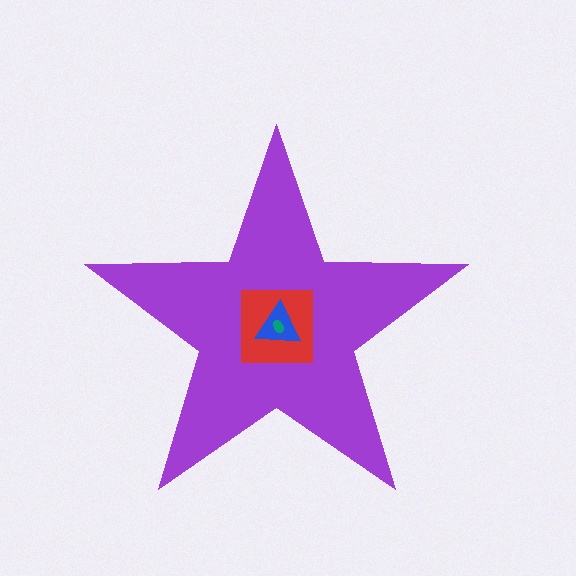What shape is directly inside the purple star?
The red square.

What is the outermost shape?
The purple star.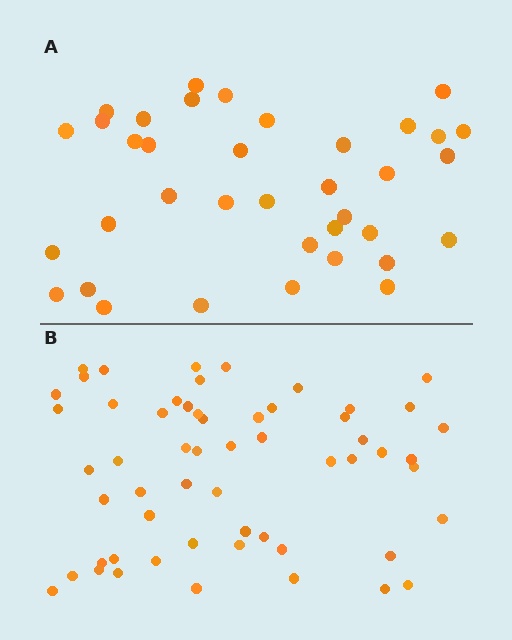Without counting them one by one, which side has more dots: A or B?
Region B (the bottom region) has more dots.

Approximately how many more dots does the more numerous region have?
Region B has approximately 20 more dots than region A.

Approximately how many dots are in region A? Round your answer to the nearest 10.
About 40 dots. (The exact count is 37, which rounds to 40.)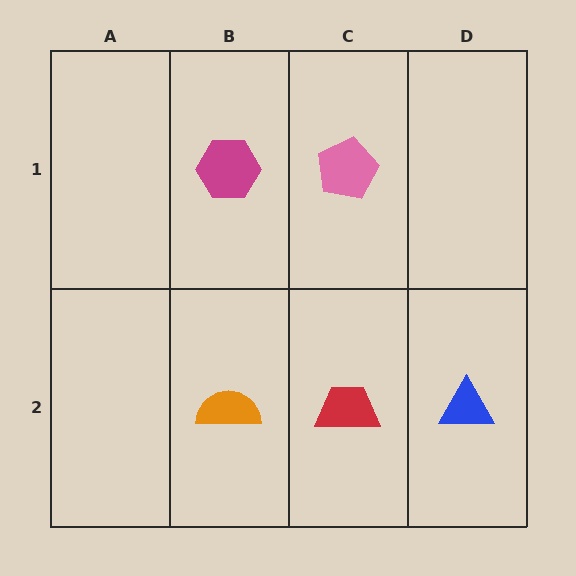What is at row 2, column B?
An orange semicircle.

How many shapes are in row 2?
3 shapes.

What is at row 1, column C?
A pink pentagon.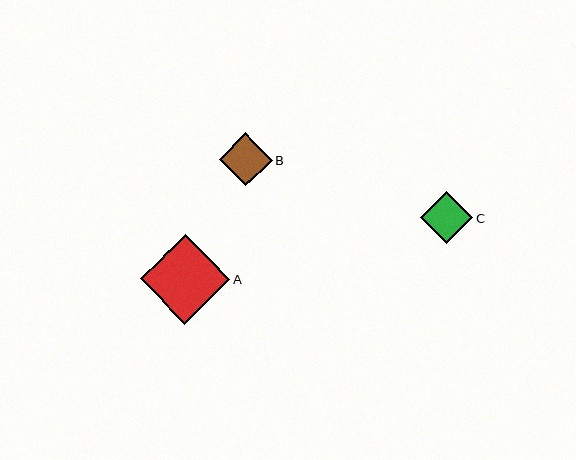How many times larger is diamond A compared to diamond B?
Diamond A is approximately 1.7 times the size of diamond B.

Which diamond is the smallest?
Diamond C is the smallest with a size of approximately 52 pixels.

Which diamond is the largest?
Diamond A is the largest with a size of approximately 90 pixels.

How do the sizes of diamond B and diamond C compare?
Diamond B and diamond C are approximately the same size.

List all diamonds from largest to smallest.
From largest to smallest: A, B, C.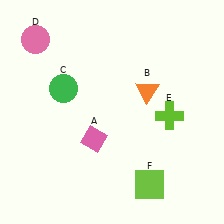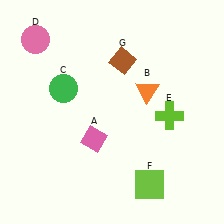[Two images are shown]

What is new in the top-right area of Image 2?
A brown diamond (G) was added in the top-right area of Image 2.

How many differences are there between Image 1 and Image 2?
There is 1 difference between the two images.